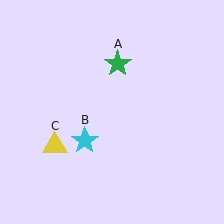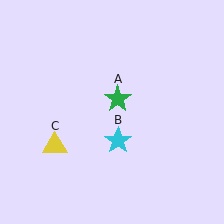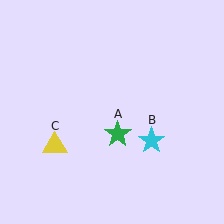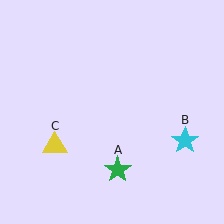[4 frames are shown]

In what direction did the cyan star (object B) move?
The cyan star (object B) moved right.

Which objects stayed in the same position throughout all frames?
Yellow triangle (object C) remained stationary.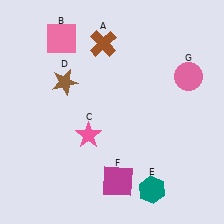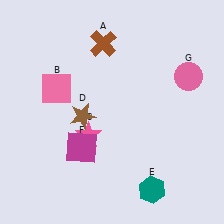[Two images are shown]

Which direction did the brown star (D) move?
The brown star (D) moved down.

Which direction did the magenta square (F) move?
The magenta square (F) moved left.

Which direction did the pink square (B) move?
The pink square (B) moved down.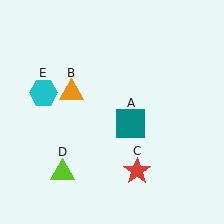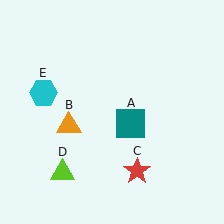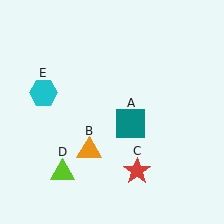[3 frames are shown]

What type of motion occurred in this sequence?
The orange triangle (object B) rotated counterclockwise around the center of the scene.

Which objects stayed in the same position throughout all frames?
Teal square (object A) and red star (object C) and lime triangle (object D) and cyan hexagon (object E) remained stationary.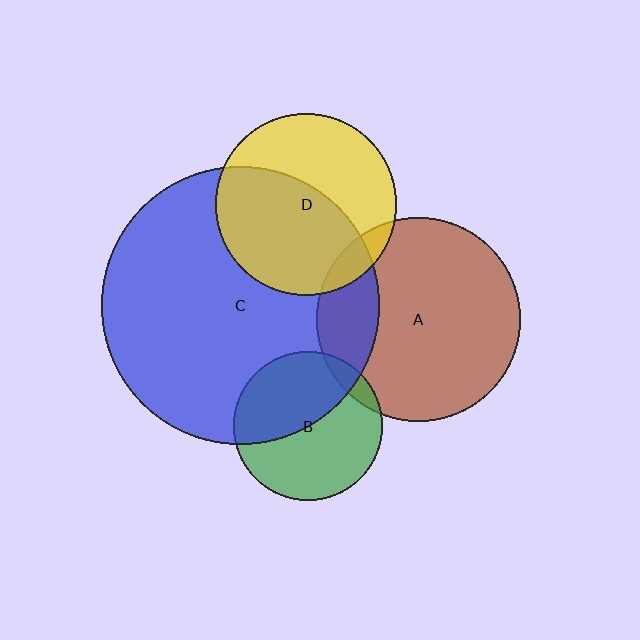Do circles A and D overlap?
Yes.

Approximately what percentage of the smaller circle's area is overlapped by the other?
Approximately 10%.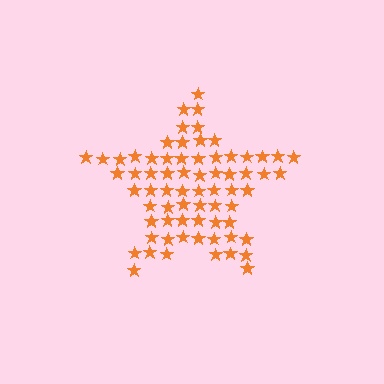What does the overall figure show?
The overall figure shows a star.